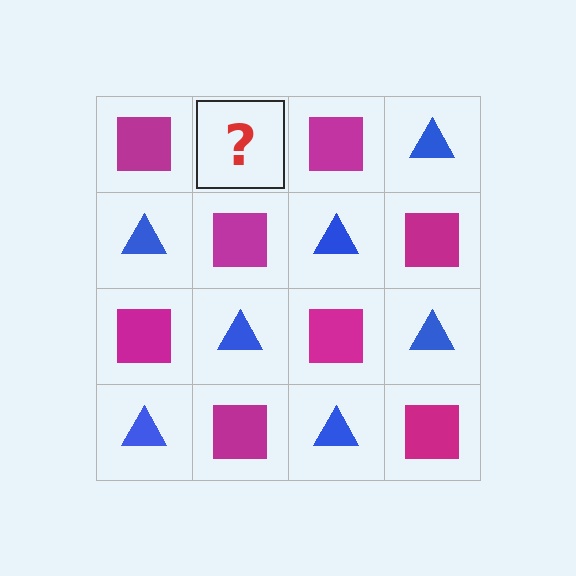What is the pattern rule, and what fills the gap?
The rule is that it alternates magenta square and blue triangle in a checkerboard pattern. The gap should be filled with a blue triangle.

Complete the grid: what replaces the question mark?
The question mark should be replaced with a blue triangle.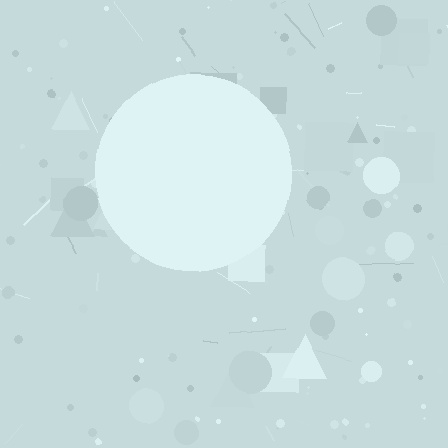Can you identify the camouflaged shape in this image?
The camouflaged shape is a circle.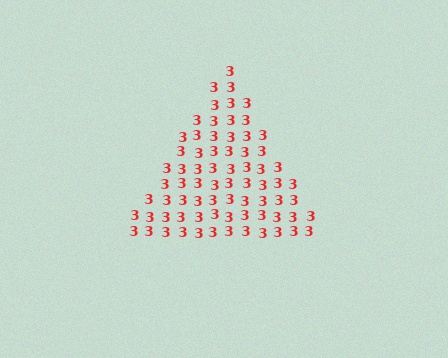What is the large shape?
The large shape is a triangle.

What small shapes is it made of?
It is made of small digit 3's.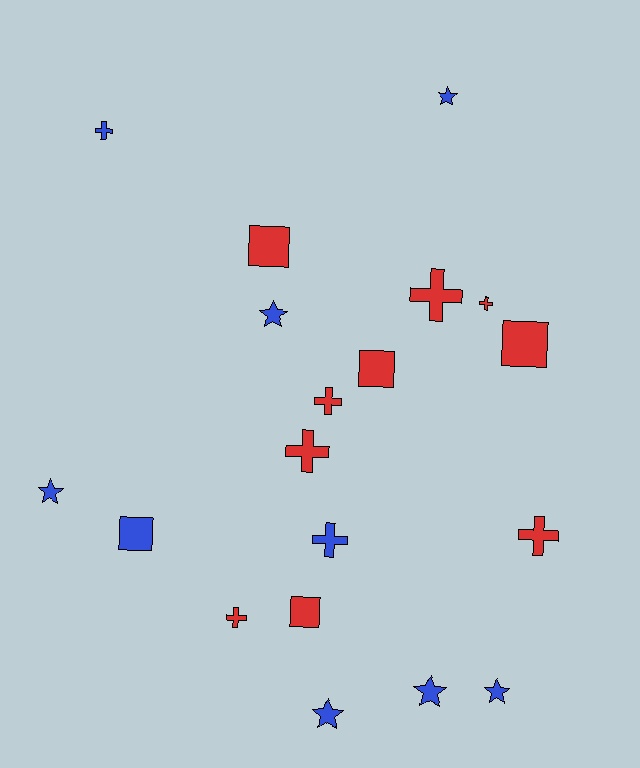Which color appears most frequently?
Red, with 10 objects.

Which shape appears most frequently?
Cross, with 8 objects.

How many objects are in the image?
There are 19 objects.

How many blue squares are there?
There is 1 blue square.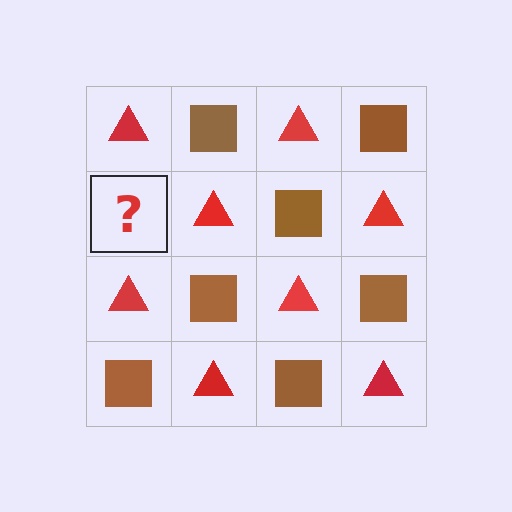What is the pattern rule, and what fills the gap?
The rule is that it alternates red triangle and brown square in a checkerboard pattern. The gap should be filled with a brown square.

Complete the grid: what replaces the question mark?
The question mark should be replaced with a brown square.